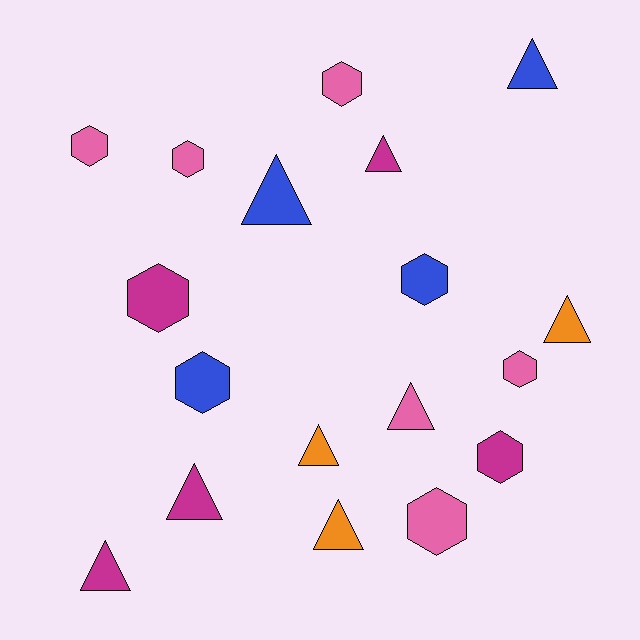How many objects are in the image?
There are 18 objects.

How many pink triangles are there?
There is 1 pink triangle.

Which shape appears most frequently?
Hexagon, with 9 objects.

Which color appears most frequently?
Pink, with 6 objects.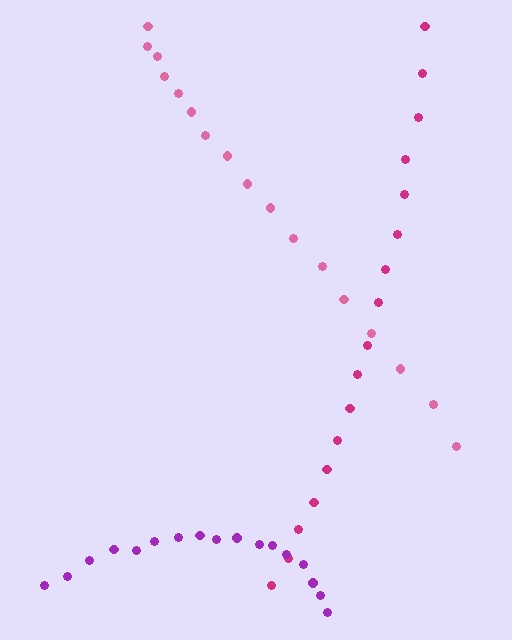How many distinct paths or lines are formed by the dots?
There are 3 distinct paths.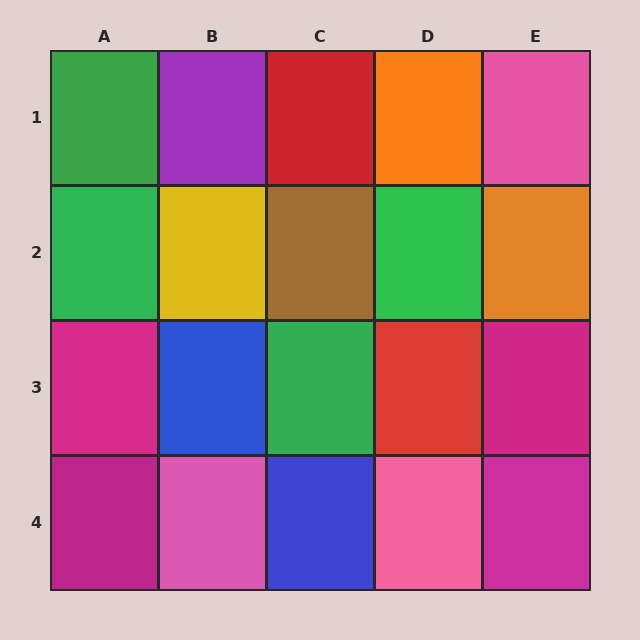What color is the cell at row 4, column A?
Magenta.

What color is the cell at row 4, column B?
Pink.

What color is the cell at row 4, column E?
Magenta.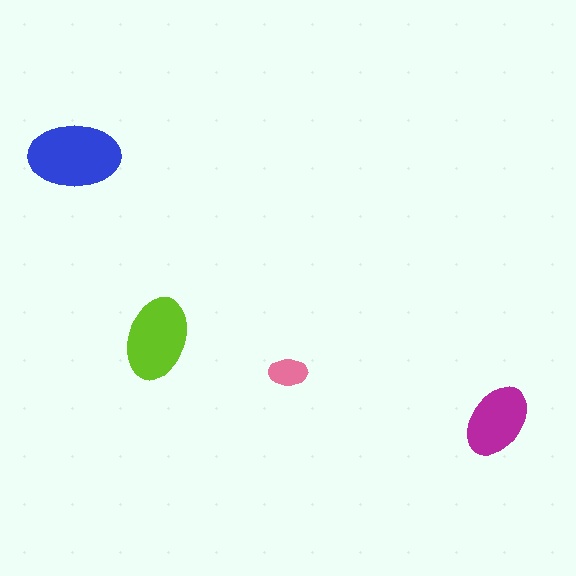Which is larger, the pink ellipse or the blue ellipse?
The blue one.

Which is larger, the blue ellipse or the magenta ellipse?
The blue one.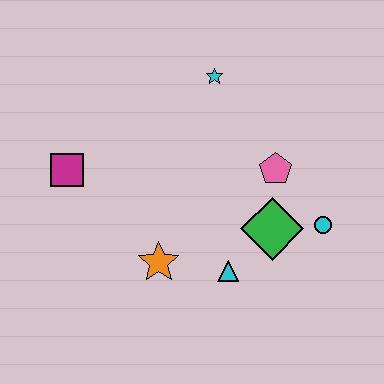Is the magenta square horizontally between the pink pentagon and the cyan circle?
No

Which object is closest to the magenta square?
The orange star is closest to the magenta square.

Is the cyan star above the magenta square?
Yes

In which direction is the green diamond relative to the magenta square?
The green diamond is to the right of the magenta square.